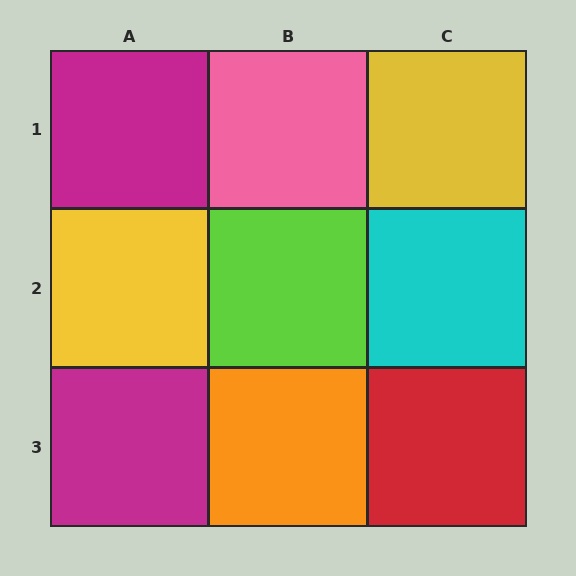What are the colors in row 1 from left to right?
Magenta, pink, yellow.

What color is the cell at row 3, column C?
Red.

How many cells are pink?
1 cell is pink.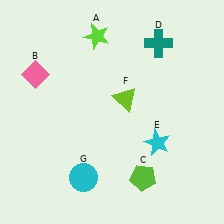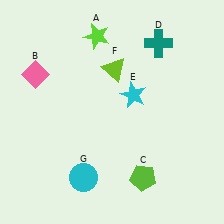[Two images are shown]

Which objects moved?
The objects that moved are: the cyan star (E), the lime triangle (F).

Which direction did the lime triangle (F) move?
The lime triangle (F) moved up.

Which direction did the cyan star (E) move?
The cyan star (E) moved up.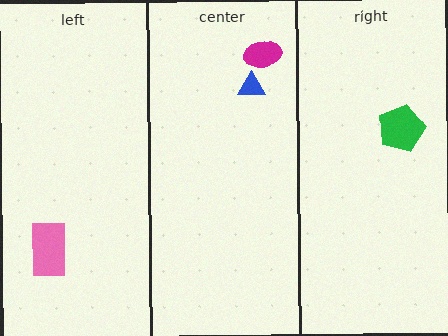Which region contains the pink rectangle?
The left region.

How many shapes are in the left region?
1.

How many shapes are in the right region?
1.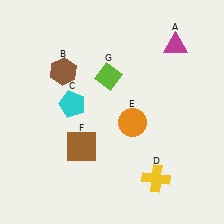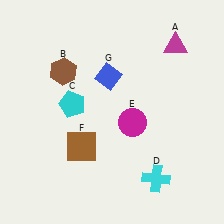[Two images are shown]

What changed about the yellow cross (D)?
In Image 1, D is yellow. In Image 2, it changed to cyan.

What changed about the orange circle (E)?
In Image 1, E is orange. In Image 2, it changed to magenta.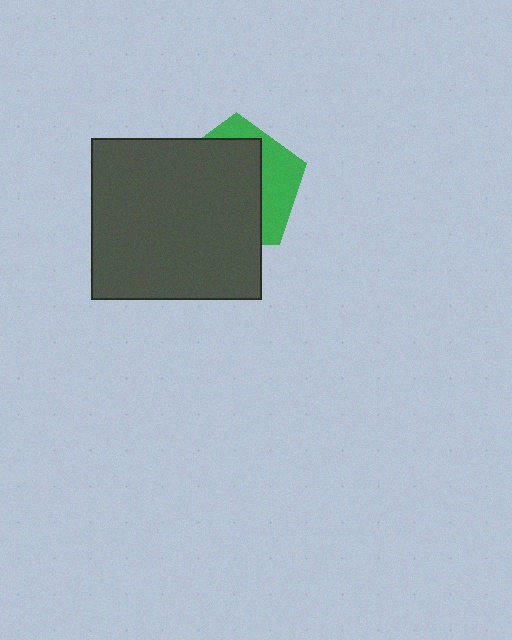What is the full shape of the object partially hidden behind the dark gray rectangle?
The partially hidden object is a green pentagon.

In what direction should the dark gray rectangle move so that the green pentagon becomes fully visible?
The dark gray rectangle should move toward the lower-left. That is the shortest direction to clear the overlap and leave the green pentagon fully visible.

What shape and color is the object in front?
The object in front is a dark gray rectangle.